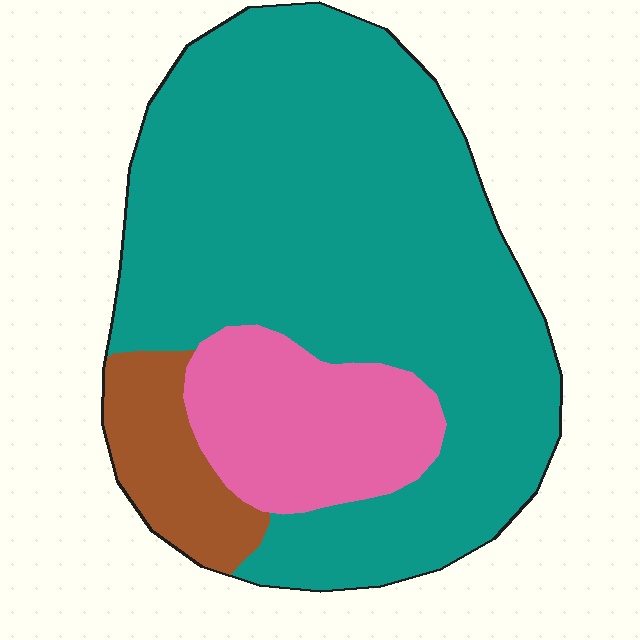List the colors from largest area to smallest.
From largest to smallest: teal, pink, brown.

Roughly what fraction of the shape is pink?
Pink takes up about one sixth (1/6) of the shape.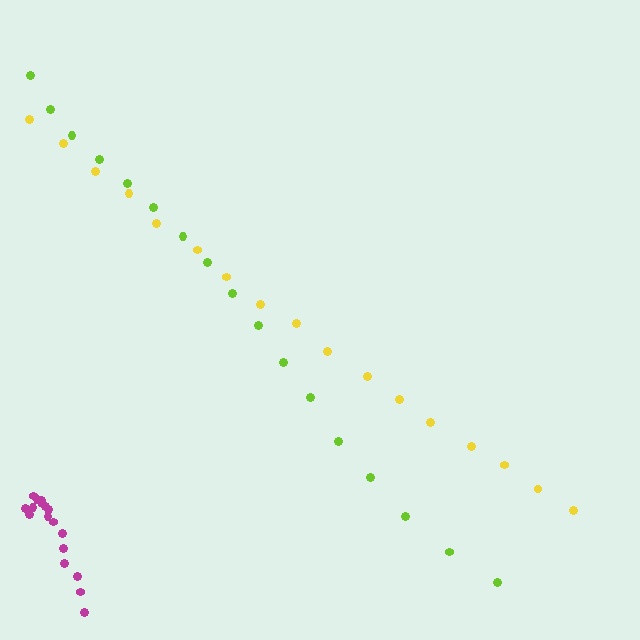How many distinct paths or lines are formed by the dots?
There are 3 distinct paths.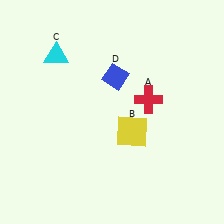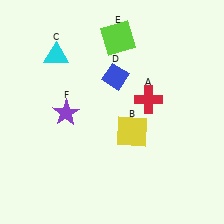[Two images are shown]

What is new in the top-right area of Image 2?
A lime square (E) was added in the top-right area of Image 2.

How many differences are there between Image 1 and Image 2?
There are 2 differences between the two images.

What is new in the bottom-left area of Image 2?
A purple star (F) was added in the bottom-left area of Image 2.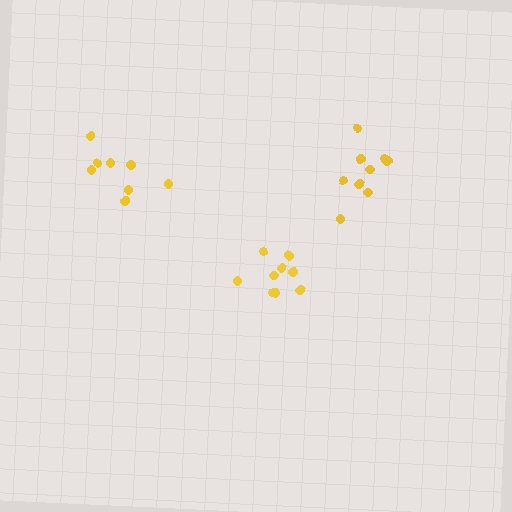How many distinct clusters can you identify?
There are 3 distinct clusters.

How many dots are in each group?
Group 1: 9 dots, Group 2: 9 dots, Group 3: 8 dots (26 total).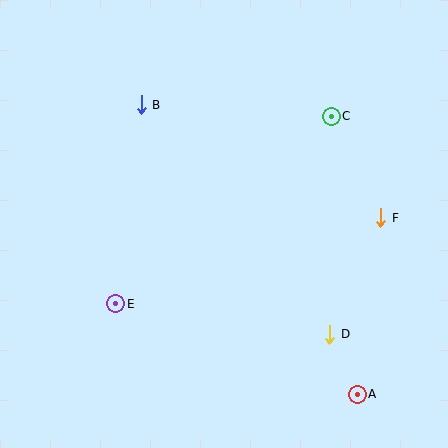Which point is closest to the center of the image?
Point E at (116, 304) is closest to the center.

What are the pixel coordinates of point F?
Point F is at (381, 218).